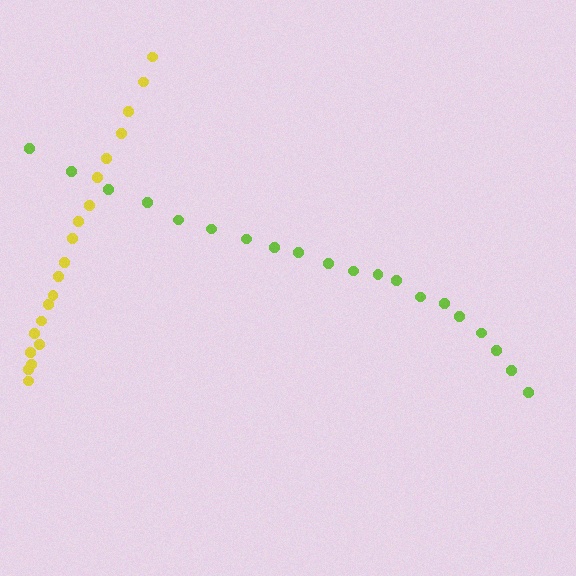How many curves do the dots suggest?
There are 2 distinct paths.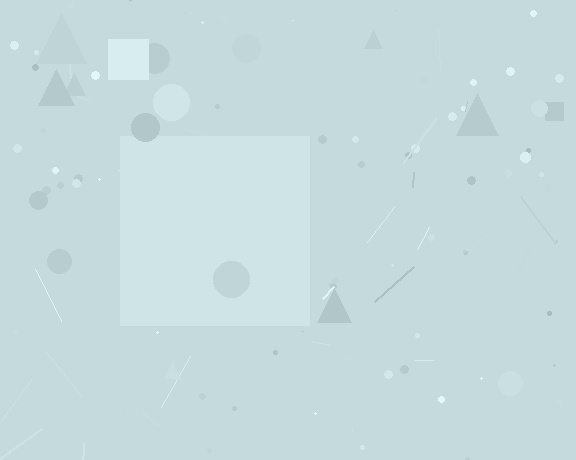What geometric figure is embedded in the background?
A square is embedded in the background.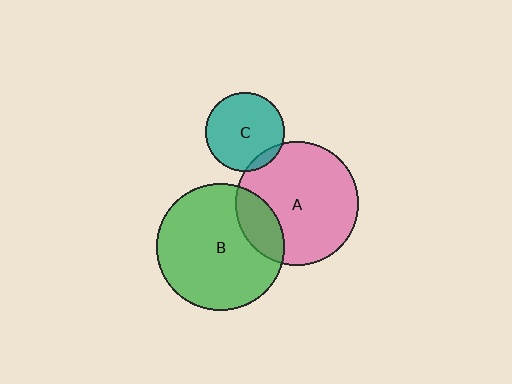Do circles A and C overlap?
Yes.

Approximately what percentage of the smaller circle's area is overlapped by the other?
Approximately 10%.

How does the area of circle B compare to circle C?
Approximately 2.6 times.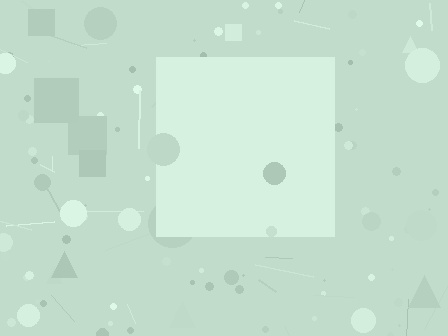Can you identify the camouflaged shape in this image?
The camouflaged shape is a square.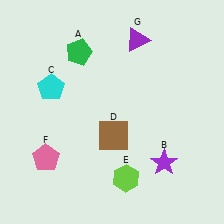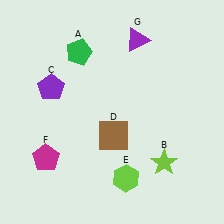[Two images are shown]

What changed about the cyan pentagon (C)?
In Image 1, C is cyan. In Image 2, it changed to purple.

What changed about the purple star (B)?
In Image 1, B is purple. In Image 2, it changed to lime.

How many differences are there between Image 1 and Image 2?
There are 3 differences between the two images.